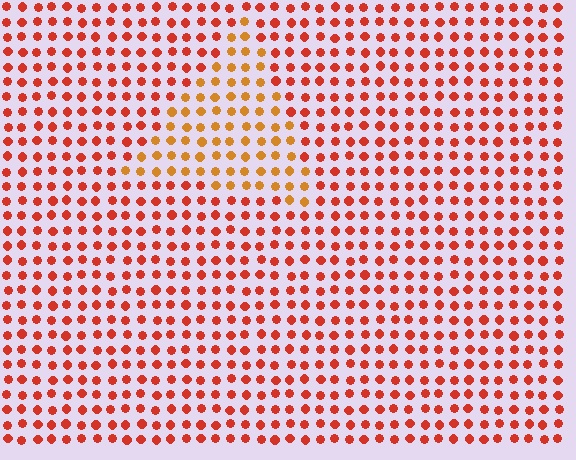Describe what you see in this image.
The image is filled with small red elements in a uniform arrangement. A triangle-shaped region is visible where the elements are tinted to a slightly different hue, forming a subtle color boundary.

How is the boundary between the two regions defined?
The boundary is defined purely by a slight shift in hue (about 29 degrees). Spacing, size, and orientation are identical on both sides.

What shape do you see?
I see a triangle.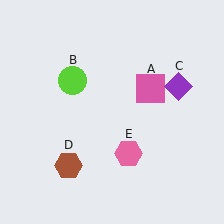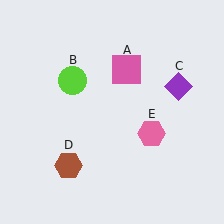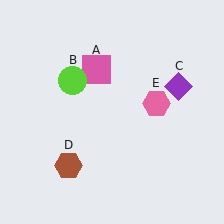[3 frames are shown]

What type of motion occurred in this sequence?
The pink square (object A), pink hexagon (object E) rotated counterclockwise around the center of the scene.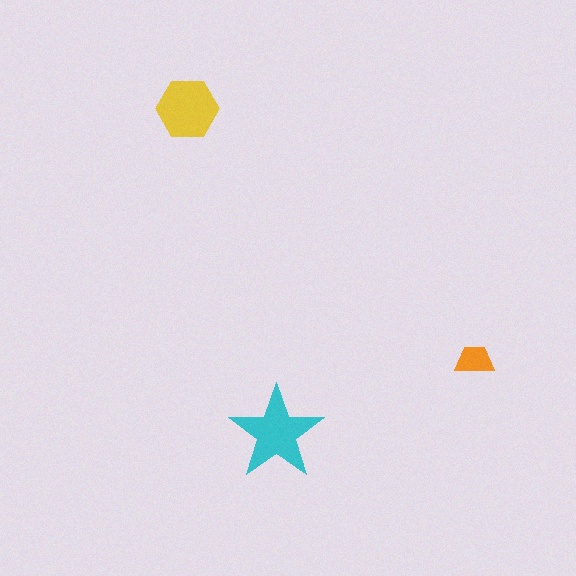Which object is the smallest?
The orange trapezoid.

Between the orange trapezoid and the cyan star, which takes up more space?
The cyan star.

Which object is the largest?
The cyan star.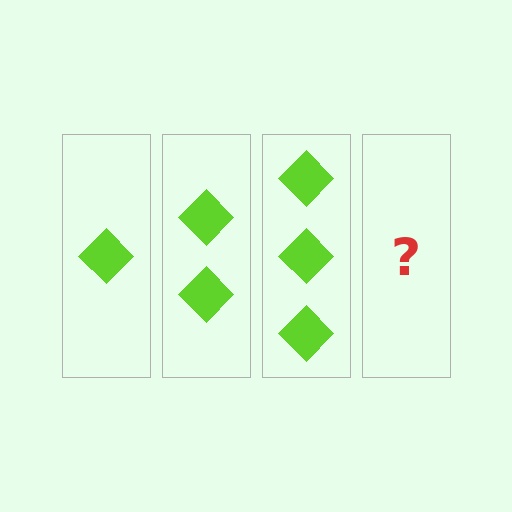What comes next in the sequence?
The next element should be 4 diamonds.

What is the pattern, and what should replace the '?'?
The pattern is that each step adds one more diamond. The '?' should be 4 diamonds.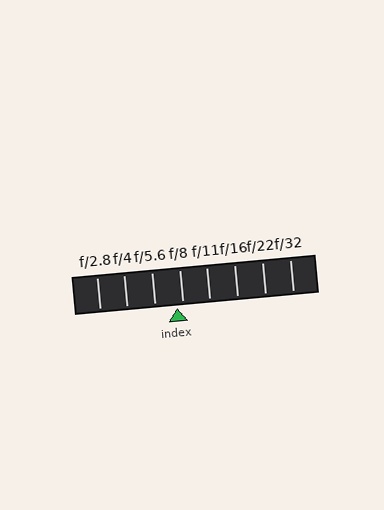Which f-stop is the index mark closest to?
The index mark is closest to f/8.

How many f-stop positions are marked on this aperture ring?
There are 8 f-stop positions marked.